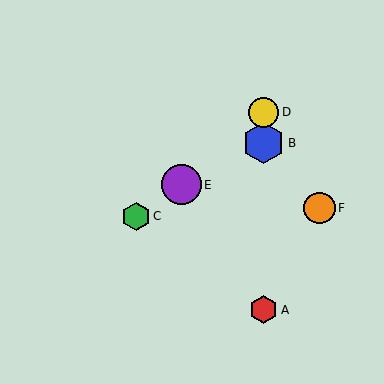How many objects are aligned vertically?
3 objects (A, B, D) are aligned vertically.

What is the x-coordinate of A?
Object A is at x≈264.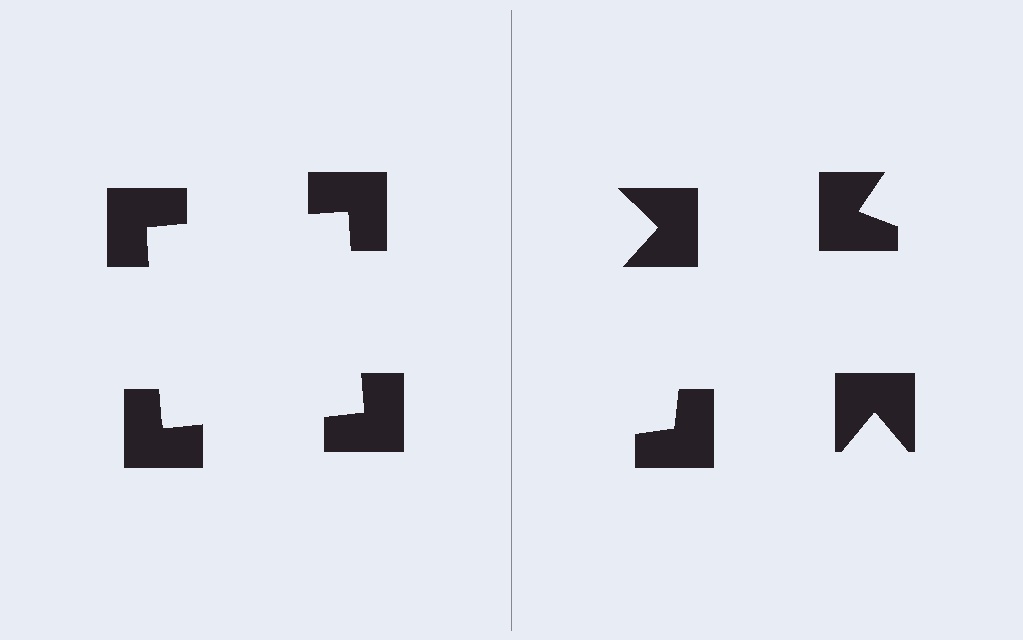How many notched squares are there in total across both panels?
8 — 4 on each side.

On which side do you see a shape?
An illusory square appears on the left side. On the right side the wedge cuts are rotated, so no coherent shape forms.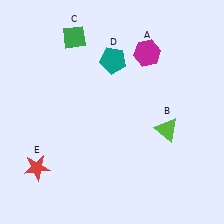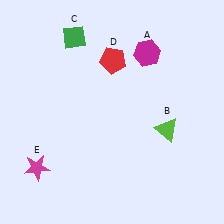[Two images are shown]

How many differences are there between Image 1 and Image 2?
There are 2 differences between the two images.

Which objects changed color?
D changed from teal to red. E changed from red to magenta.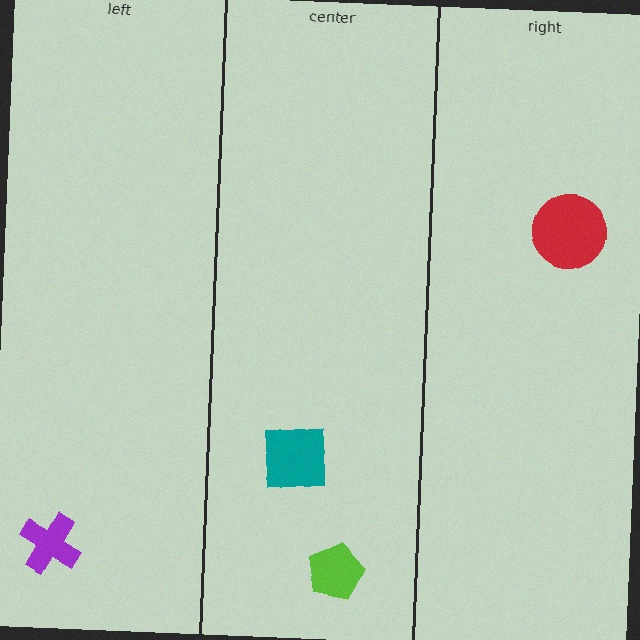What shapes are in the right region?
The red circle.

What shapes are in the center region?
The lime pentagon, the teal square.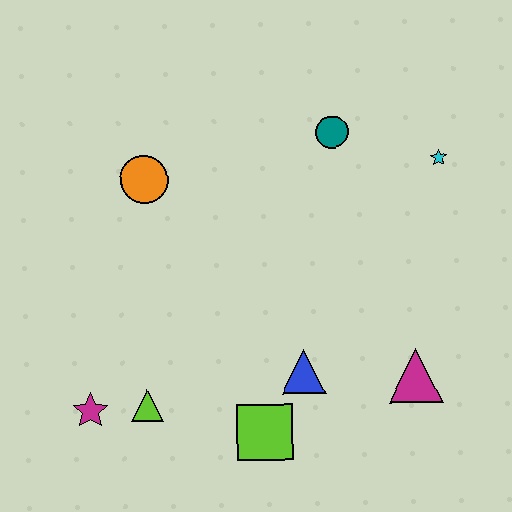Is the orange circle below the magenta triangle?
No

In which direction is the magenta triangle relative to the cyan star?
The magenta triangle is below the cyan star.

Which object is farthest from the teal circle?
The magenta star is farthest from the teal circle.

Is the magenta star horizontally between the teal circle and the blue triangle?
No